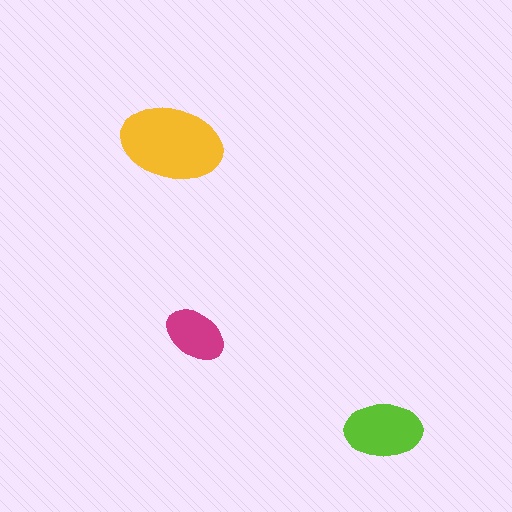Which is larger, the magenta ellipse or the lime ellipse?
The lime one.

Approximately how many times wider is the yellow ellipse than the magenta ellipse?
About 1.5 times wider.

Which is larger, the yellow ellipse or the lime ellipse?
The yellow one.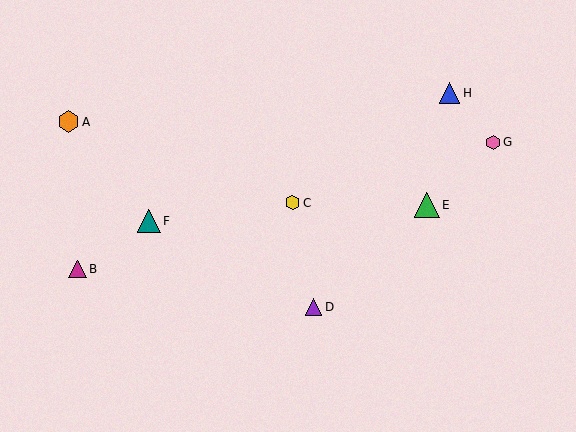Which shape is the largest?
The green triangle (labeled E) is the largest.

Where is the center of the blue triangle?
The center of the blue triangle is at (449, 93).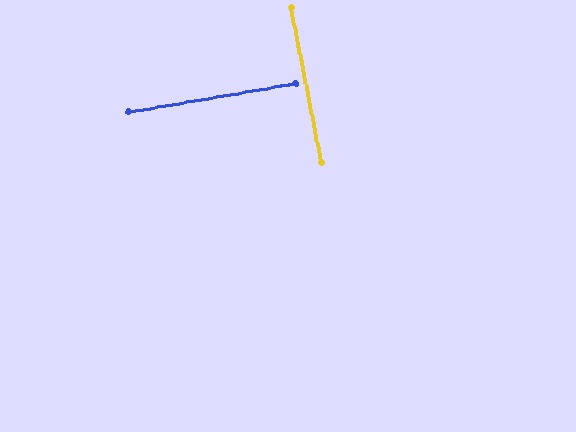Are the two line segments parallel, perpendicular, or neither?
Perpendicular — they meet at approximately 89°.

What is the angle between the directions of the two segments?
Approximately 89 degrees.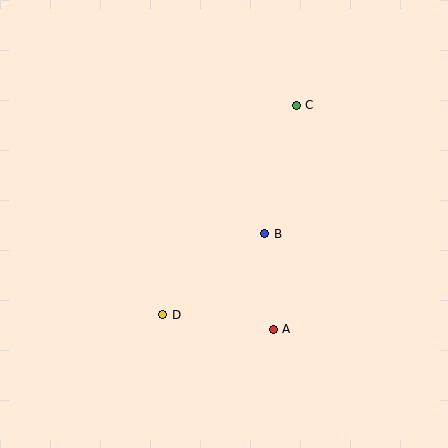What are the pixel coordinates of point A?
Point A is at (273, 329).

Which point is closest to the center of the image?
Point B at (265, 234) is closest to the center.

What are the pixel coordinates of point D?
Point D is at (163, 315).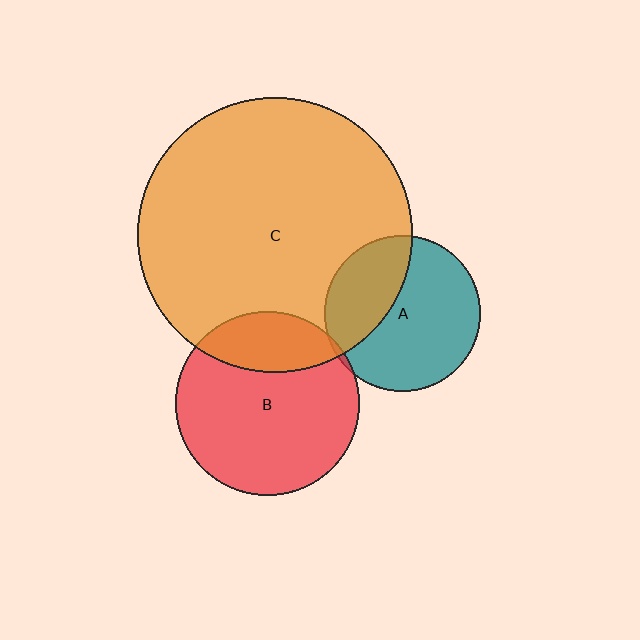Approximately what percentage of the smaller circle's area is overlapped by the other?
Approximately 35%.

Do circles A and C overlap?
Yes.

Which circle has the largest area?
Circle C (orange).